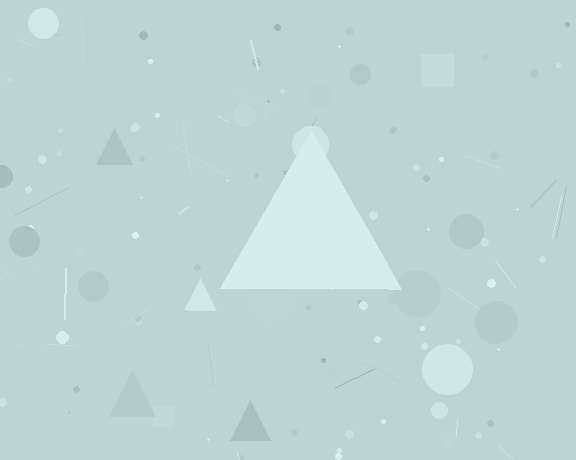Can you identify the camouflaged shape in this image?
The camouflaged shape is a triangle.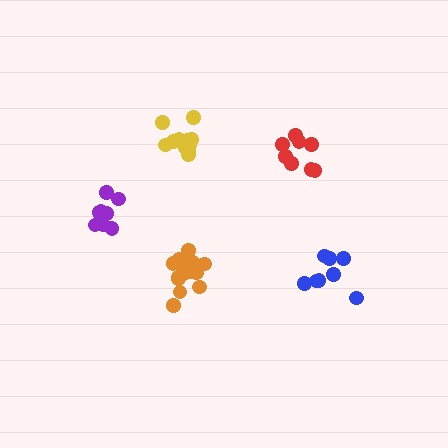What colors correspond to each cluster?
The clusters are colored: orange, red, blue, purple, yellow.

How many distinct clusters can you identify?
There are 5 distinct clusters.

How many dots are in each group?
Group 1: 14 dots, Group 2: 8 dots, Group 3: 8 dots, Group 4: 9 dots, Group 5: 12 dots (51 total).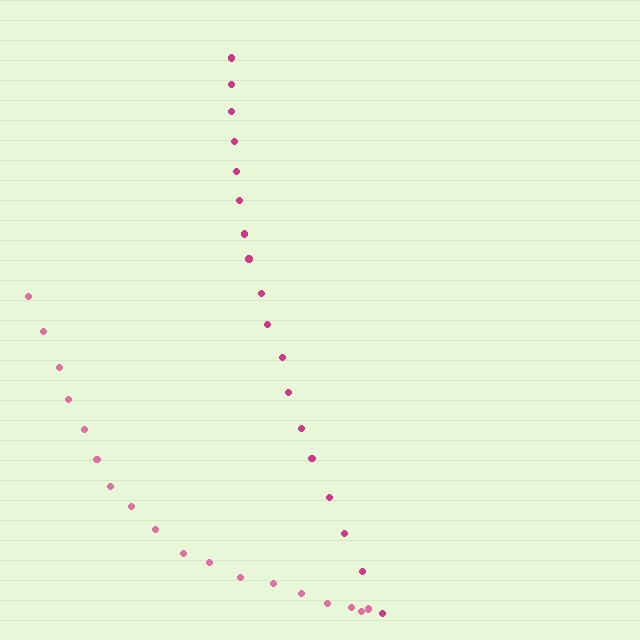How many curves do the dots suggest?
There are 2 distinct paths.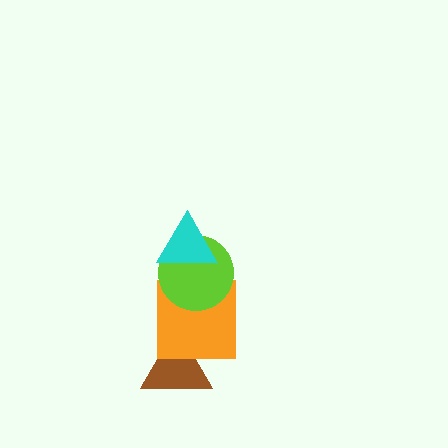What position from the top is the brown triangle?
The brown triangle is 4th from the top.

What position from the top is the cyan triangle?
The cyan triangle is 1st from the top.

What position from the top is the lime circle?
The lime circle is 2nd from the top.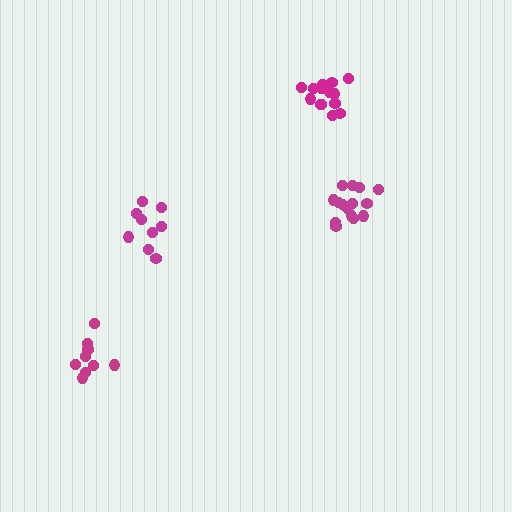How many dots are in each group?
Group 1: 15 dots, Group 2: 10 dots, Group 3: 14 dots, Group 4: 9 dots (48 total).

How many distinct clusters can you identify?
There are 4 distinct clusters.